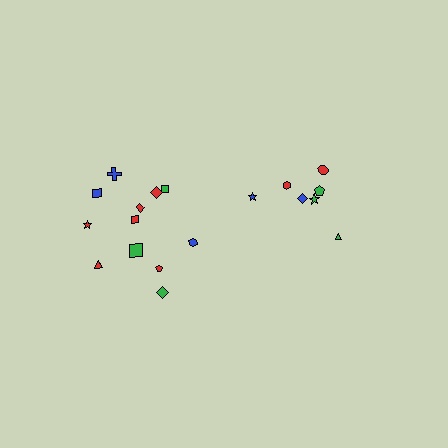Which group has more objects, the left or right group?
The left group.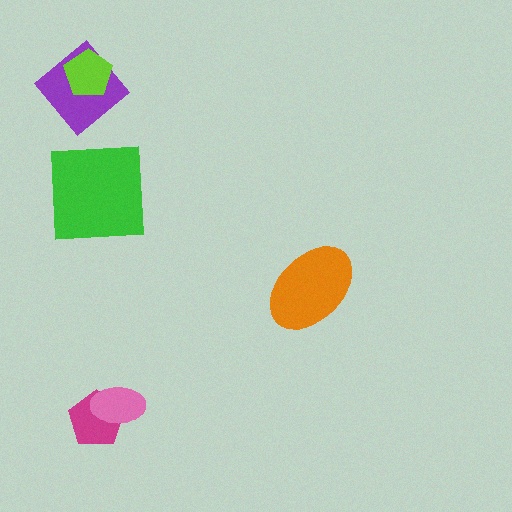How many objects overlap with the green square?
0 objects overlap with the green square.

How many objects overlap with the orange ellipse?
0 objects overlap with the orange ellipse.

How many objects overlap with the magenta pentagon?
1 object overlaps with the magenta pentagon.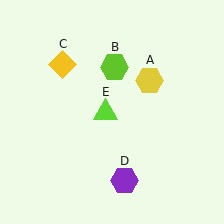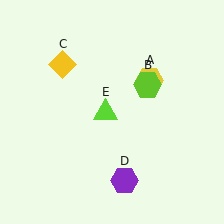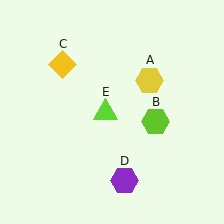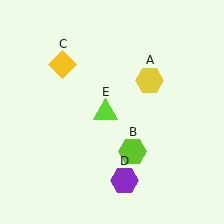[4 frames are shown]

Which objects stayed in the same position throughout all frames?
Yellow hexagon (object A) and yellow diamond (object C) and purple hexagon (object D) and lime triangle (object E) remained stationary.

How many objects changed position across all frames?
1 object changed position: lime hexagon (object B).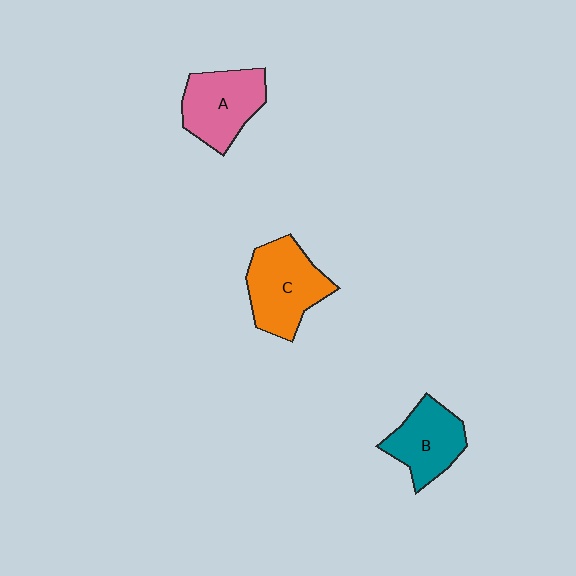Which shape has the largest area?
Shape C (orange).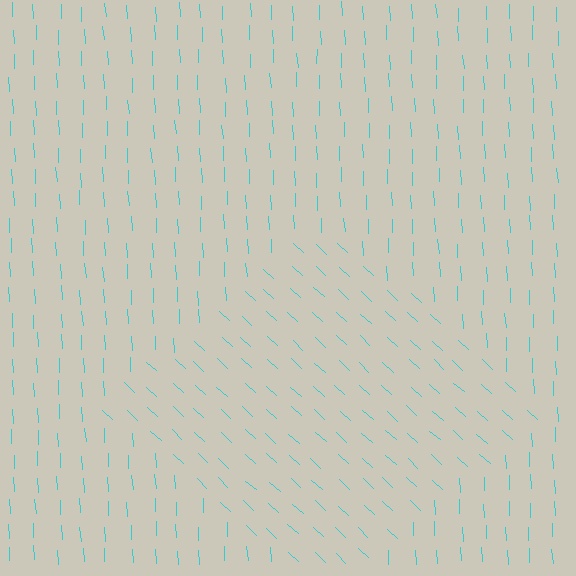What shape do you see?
I see a diamond.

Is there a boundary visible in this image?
Yes, there is a texture boundary formed by a change in line orientation.